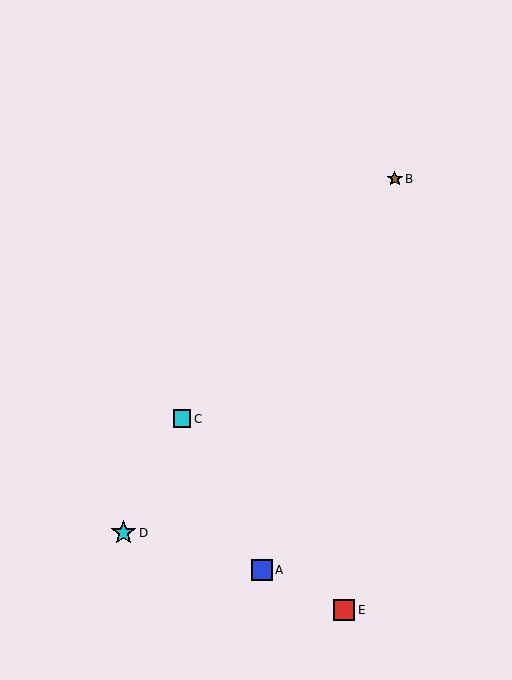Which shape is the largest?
The cyan star (labeled D) is the largest.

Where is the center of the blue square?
The center of the blue square is at (262, 570).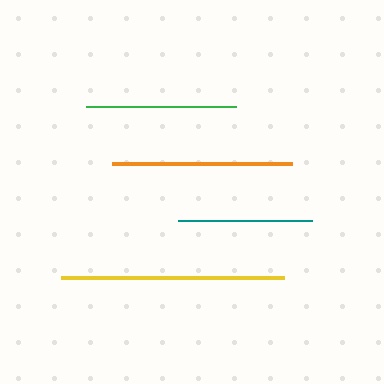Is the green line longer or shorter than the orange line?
The orange line is longer than the green line.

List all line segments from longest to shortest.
From longest to shortest: yellow, orange, green, teal.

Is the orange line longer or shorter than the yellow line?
The yellow line is longer than the orange line.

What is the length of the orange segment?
The orange segment is approximately 180 pixels long.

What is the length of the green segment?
The green segment is approximately 150 pixels long.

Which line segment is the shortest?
The teal line is the shortest at approximately 134 pixels.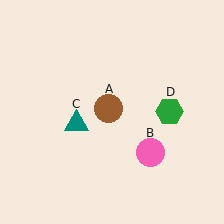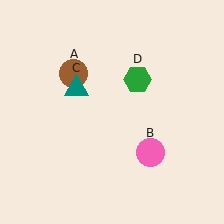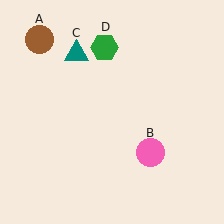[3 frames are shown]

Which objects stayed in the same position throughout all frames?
Pink circle (object B) remained stationary.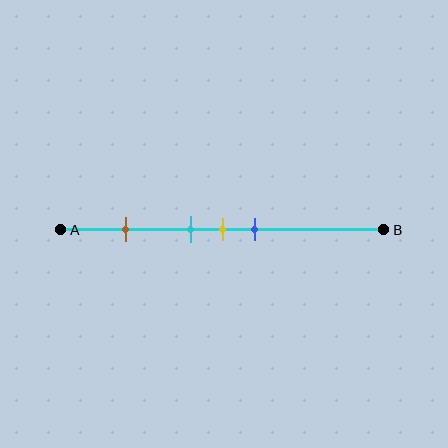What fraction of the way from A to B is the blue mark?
The blue mark is approximately 60% (0.6) of the way from A to B.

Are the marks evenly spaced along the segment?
No, the marks are not evenly spaced.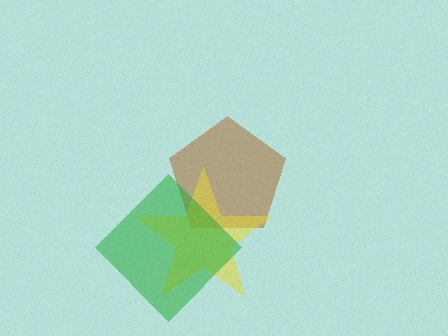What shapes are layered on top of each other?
The layered shapes are: a brown pentagon, a yellow star, a green diamond.